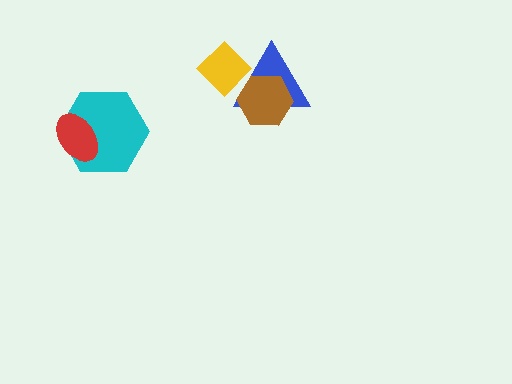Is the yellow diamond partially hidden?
Yes, it is partially covered by another shape.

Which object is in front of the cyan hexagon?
The red ellipse is in front of the cyan hexagon.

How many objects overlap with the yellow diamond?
1 object overlaps with the yellow diamond.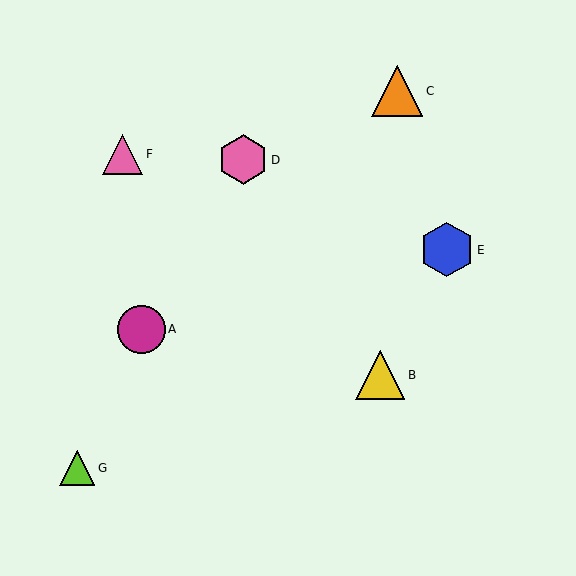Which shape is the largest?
The blue hexagon (labeled E) is the largest.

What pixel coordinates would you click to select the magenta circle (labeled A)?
Click at (141, 329) to select the magenta circle A.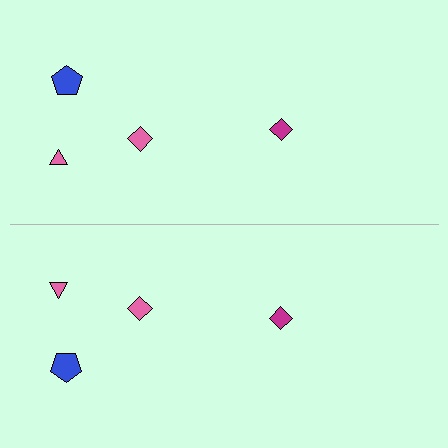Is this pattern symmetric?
Yes, this pattern has bilateral (reflection) symmetry.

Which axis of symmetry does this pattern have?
The pattern has a horizontal axis of symmetry running through the center of the image.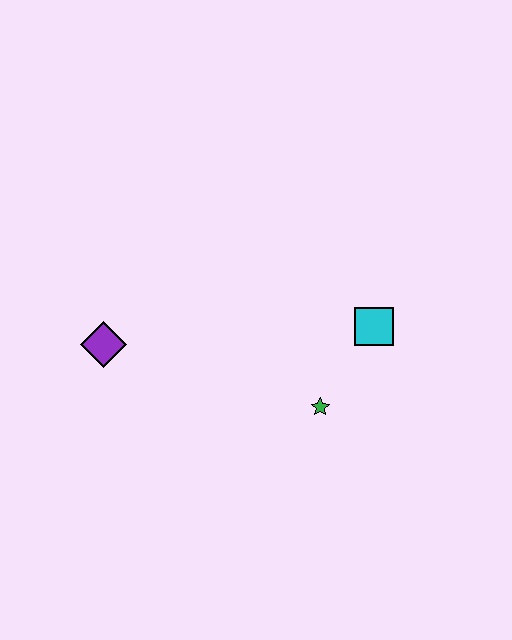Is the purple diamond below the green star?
No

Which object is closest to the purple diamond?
The green star is closest to the purple diamond.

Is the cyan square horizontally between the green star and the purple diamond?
No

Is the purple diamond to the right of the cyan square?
No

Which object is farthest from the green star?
The purple diamond is farthest from the green star.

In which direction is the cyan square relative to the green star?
The cyan square is above the green star.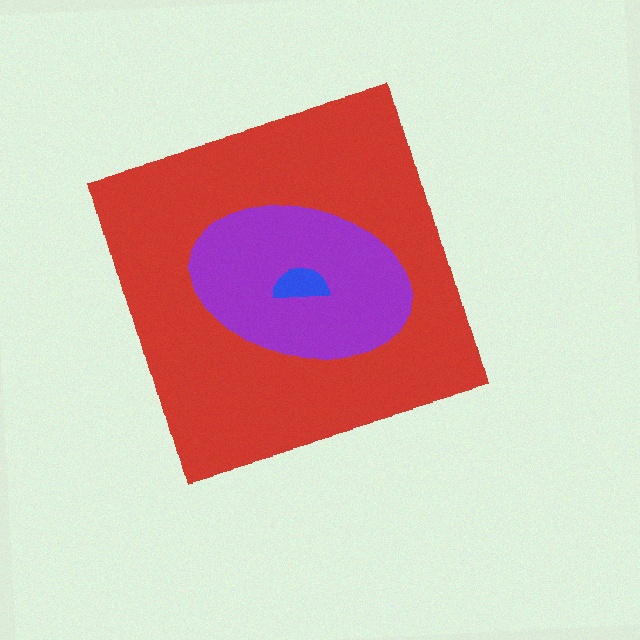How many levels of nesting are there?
3.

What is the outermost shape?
The red diamond.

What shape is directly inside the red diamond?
The purple ellipse.